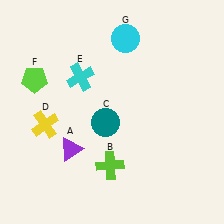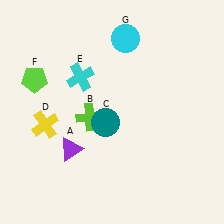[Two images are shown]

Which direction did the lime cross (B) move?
The lime cross (B) moved up.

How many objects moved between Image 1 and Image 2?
1 object moved between the two images.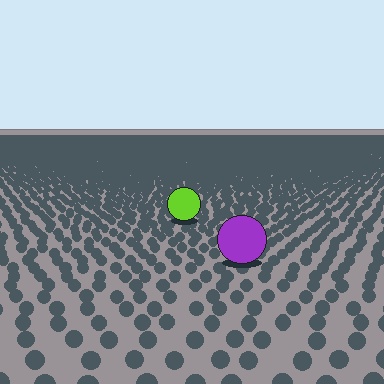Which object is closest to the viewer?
The purple circle is closest. The texture marks near it are larger and more spread out.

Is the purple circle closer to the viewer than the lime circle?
Yes. The purple circle is closer — you can tell from the texture gradient: the ground texture is coarser near it.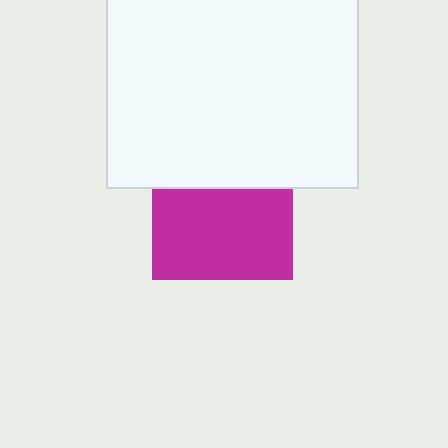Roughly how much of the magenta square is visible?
About half of it is visible (roughly 63%).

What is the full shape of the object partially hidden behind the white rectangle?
The partially hidden object is a magenta square.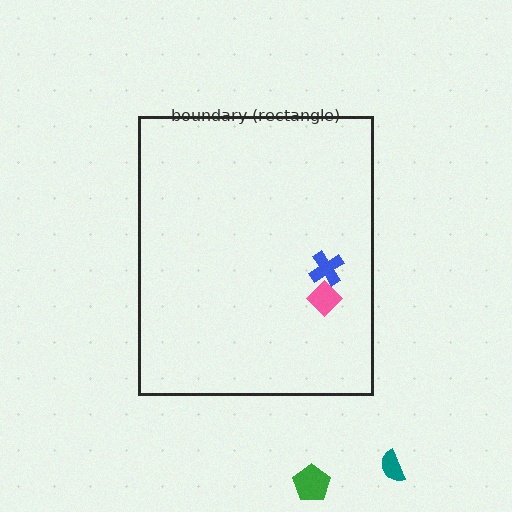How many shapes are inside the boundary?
2 inside, 2 outside.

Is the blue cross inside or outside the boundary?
Inside.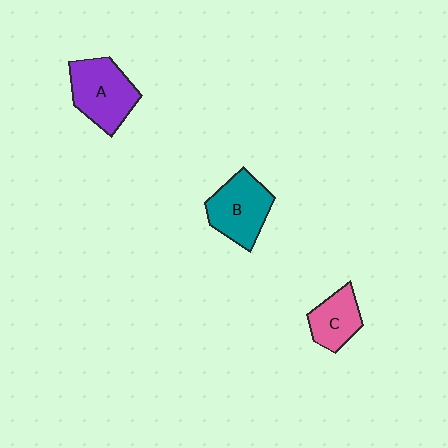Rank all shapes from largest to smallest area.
From largest to smallest: A (purple), B (teal), C (pink).